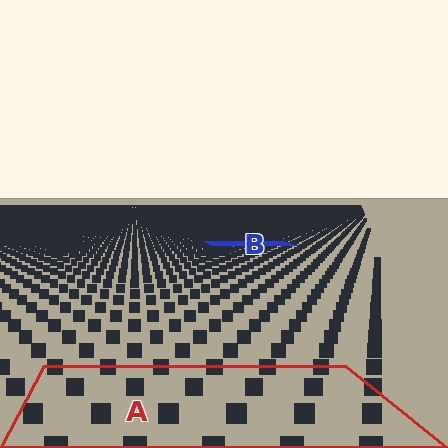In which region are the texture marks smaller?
The texture marks are smaller in region B, because it is farther away.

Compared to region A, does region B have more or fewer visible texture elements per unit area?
Region B has more texture elements per unit area — they are packed more densely because it is farther away.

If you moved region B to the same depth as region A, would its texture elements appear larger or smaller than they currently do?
They would appear larger. At a closer depth, the same texture elements are projected at a bigger on-screen size.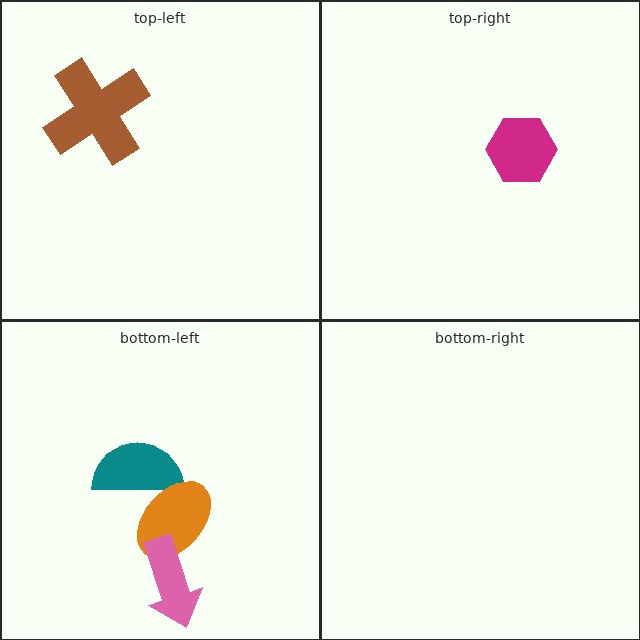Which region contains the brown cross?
The top-left region.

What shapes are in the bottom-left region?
The teal semicircle, the orange ellipse, the pink arrow.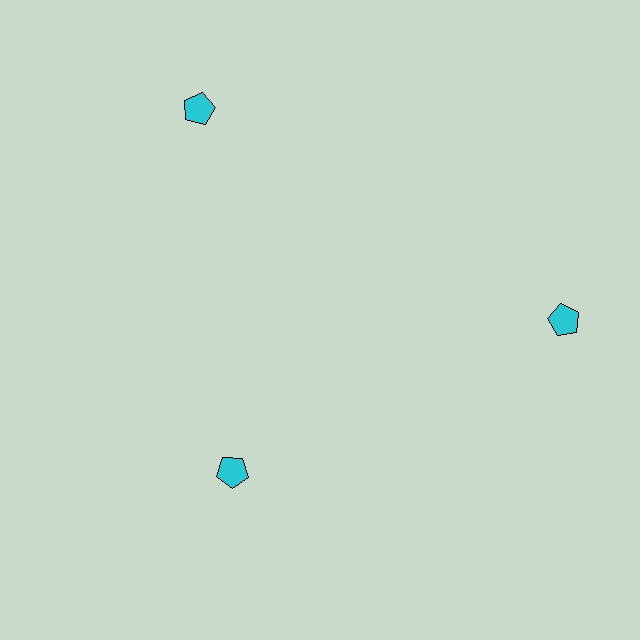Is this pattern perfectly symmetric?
No. The 3 cyan pentagons are arranged in a ring, but one element near the 7 o'clock position is pulled inward toward the center, breaking the 3-fold rotational symmetry.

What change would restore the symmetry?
The symmetry would be restored by moving it outward, back onto the ring so that all 3 pentagons sit at equal angles and equal distance from the center.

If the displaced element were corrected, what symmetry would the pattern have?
It would have 3-fold rotational symmetry — the pattern would map onto itself every 120 degrees.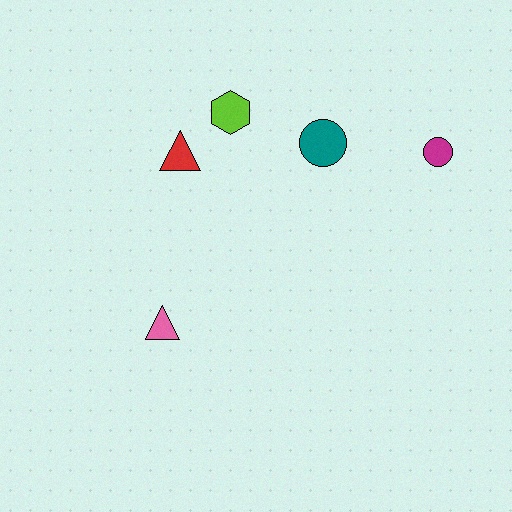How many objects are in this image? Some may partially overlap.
There are 5 objects.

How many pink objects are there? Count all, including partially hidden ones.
There is 1 pink object.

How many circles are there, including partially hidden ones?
There are 2 circles.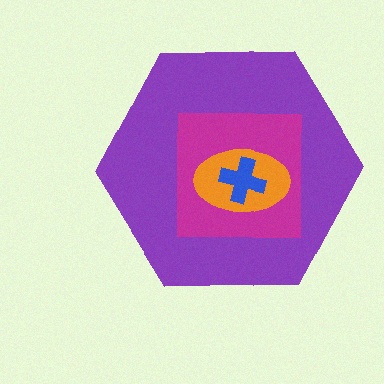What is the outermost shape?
The purple hexagon.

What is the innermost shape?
The blue cross.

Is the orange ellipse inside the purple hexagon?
Yes.